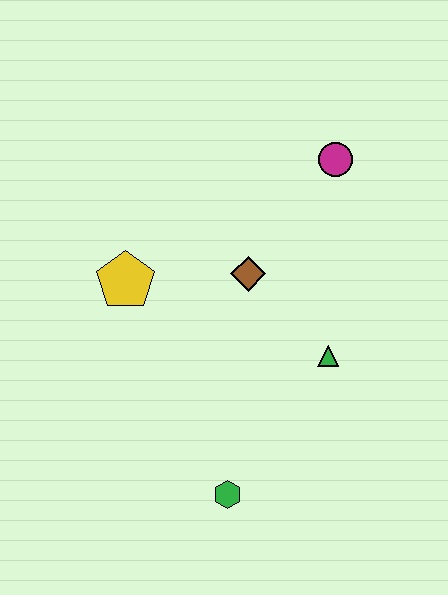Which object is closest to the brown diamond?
The green triangle is closest to the brown diamond.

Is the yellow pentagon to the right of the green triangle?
No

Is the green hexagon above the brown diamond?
No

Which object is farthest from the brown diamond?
The green hexagon is farthest from the brown diamond.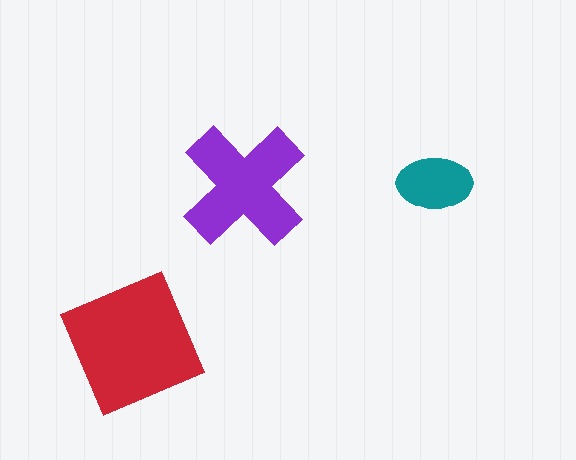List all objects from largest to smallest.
The red square, the purple cross, the teal ellipse.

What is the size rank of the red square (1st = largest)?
1st.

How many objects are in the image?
There are 3 objects in the image.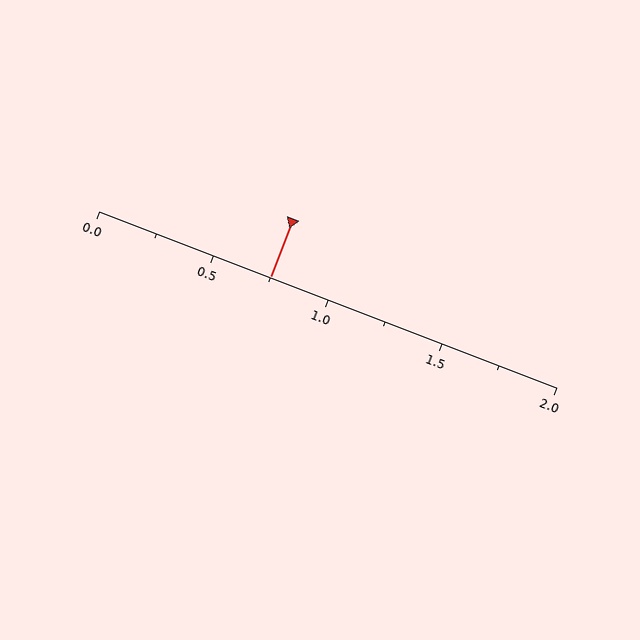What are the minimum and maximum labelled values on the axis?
The axis runs from 0.0 to 2.0.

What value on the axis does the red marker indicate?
The marker indicates approximately 0.75.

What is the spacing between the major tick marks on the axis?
The major ticks are spaced 0.5 apart.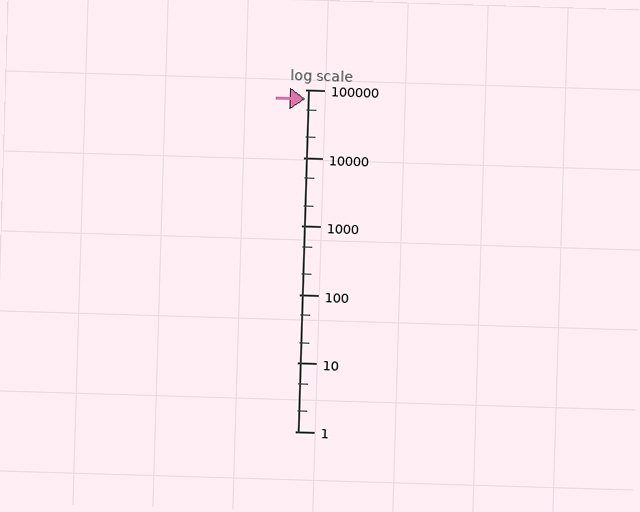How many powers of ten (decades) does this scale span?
The scale spans 5 decades, from 1 to 100000.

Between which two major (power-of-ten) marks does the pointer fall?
The pointer is between 10000 and 100000.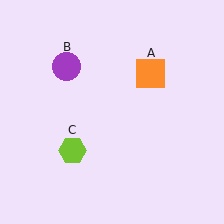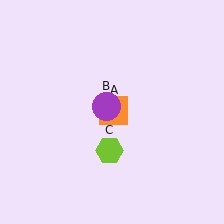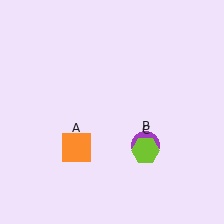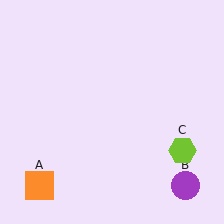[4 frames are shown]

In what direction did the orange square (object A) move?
The orange square (object A) moved down and to the left.